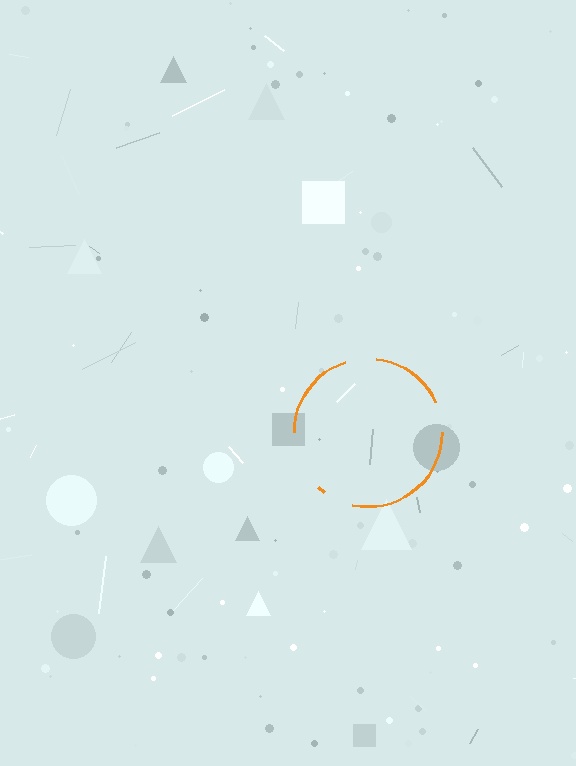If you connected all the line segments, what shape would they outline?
They would outline a circle.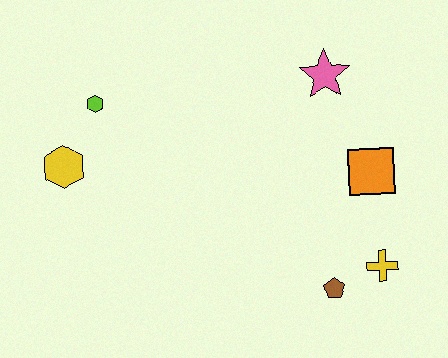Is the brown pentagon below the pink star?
Yes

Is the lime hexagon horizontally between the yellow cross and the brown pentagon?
No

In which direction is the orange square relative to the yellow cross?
The orange square is above the yellow cross.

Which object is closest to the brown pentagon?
The yellow cross is closest to the brown pentagon.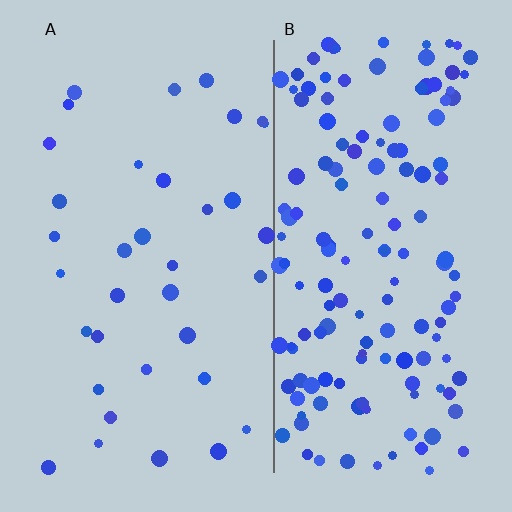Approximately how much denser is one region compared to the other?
Approximately 4.2× — region B over region A.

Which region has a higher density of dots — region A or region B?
B (the right).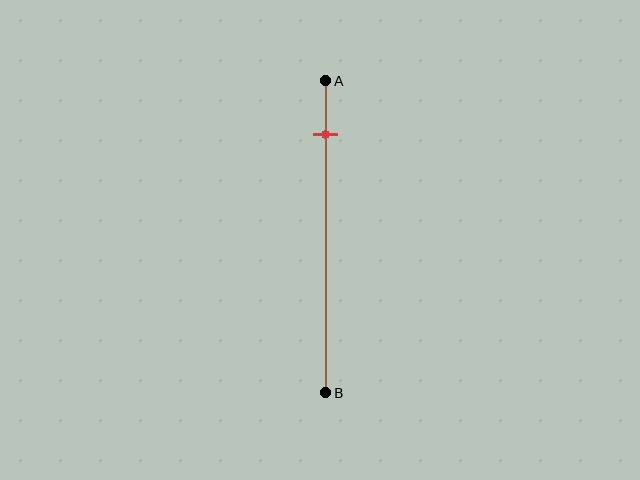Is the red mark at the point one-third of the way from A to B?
No, the mark is at about 15% from A, not at the 33% one-third point.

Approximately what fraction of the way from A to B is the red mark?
The red mark is approximately 15% of the way from A to B.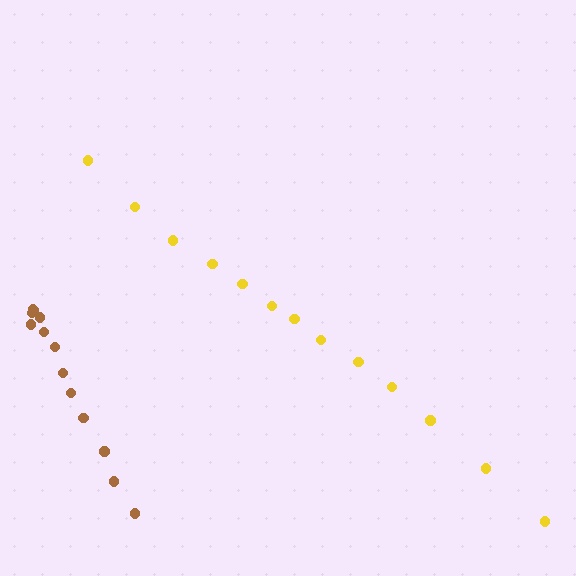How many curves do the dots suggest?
There are 2 distinct paths.